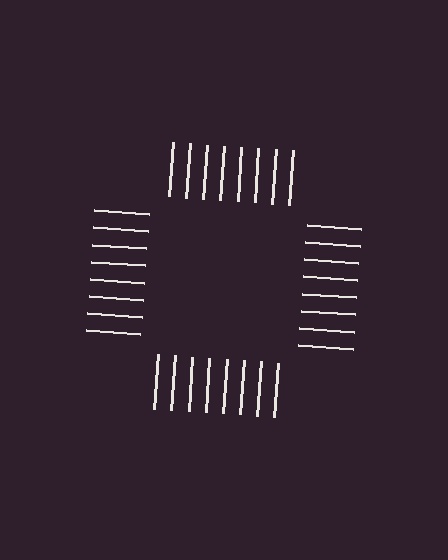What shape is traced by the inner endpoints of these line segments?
An illusory square — the line segments terminate on its edges but no continuous stroke is drawn.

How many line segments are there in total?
32 — 8 along each of the 4 edges.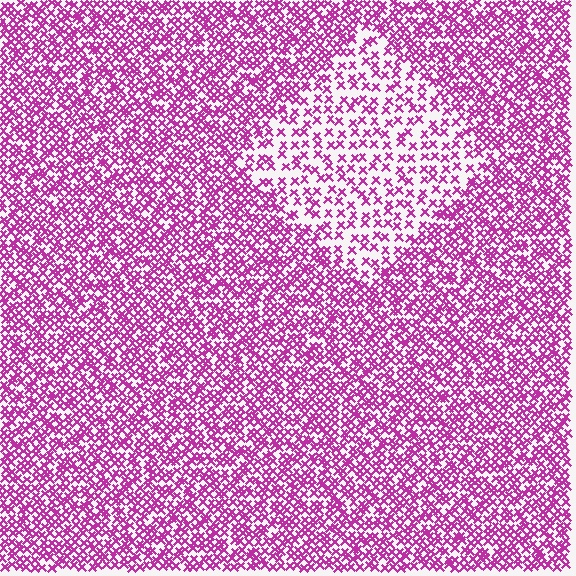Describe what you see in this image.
The image contains small magenta elements arranged at two different densities. A diamond-shaped region is visible where the elements are less densely packed than the surrounding area.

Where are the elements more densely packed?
The elements are more densely packed outside the diamond boundary.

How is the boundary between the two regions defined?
The boundary is defined by a change in element density (approximately 2.1x ratio). All elements are the same color, size, and shape.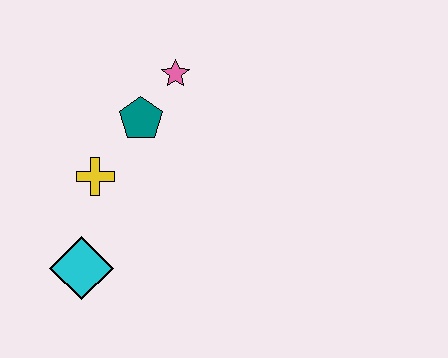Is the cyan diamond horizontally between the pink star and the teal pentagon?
No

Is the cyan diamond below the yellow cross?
Yes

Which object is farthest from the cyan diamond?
The pink star is farthest from the cyan diamond.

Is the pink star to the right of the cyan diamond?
Yes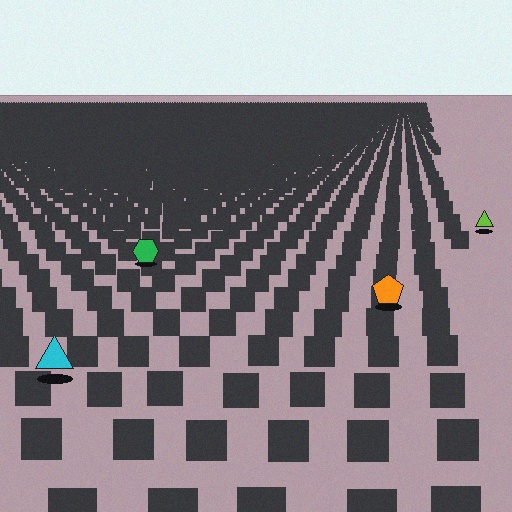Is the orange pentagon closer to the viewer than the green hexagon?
Yes. The orange pentagon is closer — you can tell from the texture gradient: the ground texture is coarser near it.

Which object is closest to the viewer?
The cyan triangle is closest. The texture marks near it are larger and more spread out.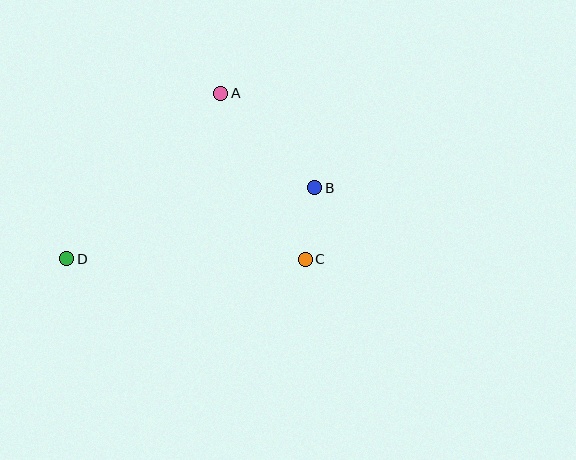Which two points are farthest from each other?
Points B and D are farthest from each other.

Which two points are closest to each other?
Points B and C are closest to each other.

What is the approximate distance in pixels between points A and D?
The distance between A and D is approximately 226 pixels.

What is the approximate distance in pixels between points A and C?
The distance between A and C is approximately 186 pixels.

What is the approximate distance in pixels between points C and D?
The distance between C and D is approximately 238 pixels.